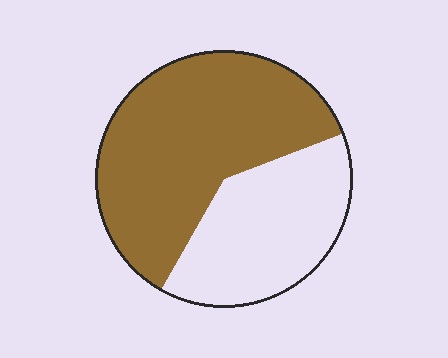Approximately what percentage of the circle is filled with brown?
Approximately 60%.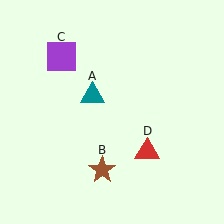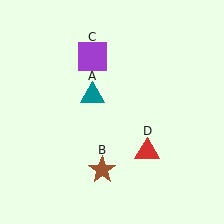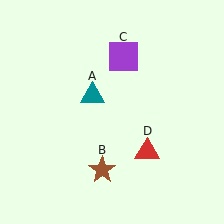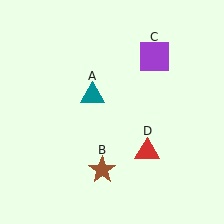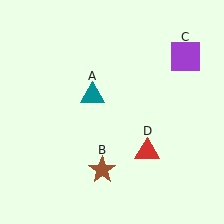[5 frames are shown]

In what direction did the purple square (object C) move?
The purple square (object C) moved right.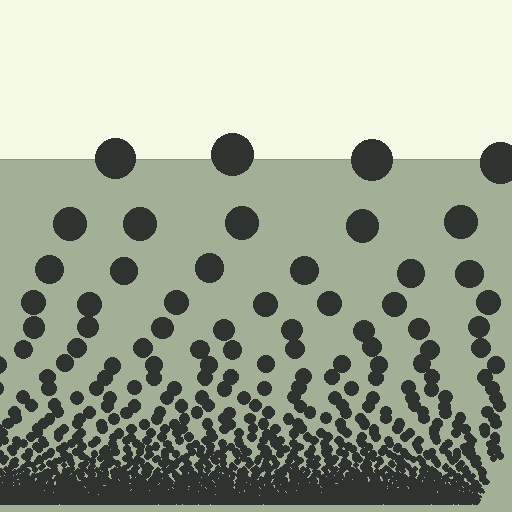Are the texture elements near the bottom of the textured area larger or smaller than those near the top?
Smaller. The gradient is inverted — elements near the bottom are smaller and denser.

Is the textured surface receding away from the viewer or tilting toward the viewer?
The surface appears to tilt toward the viewer. Texture elements get larger and sparser toward the top.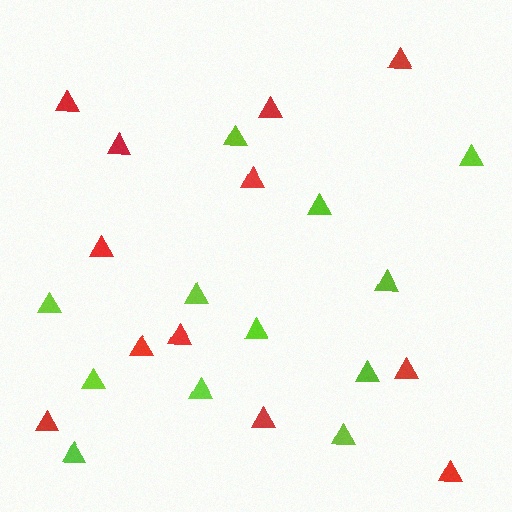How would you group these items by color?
There are 2 groups: one group of lime triangles (12) and one group of red triangles (12).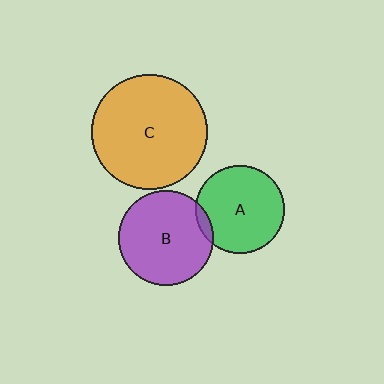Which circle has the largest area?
Circle C (orange).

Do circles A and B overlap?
Yes.